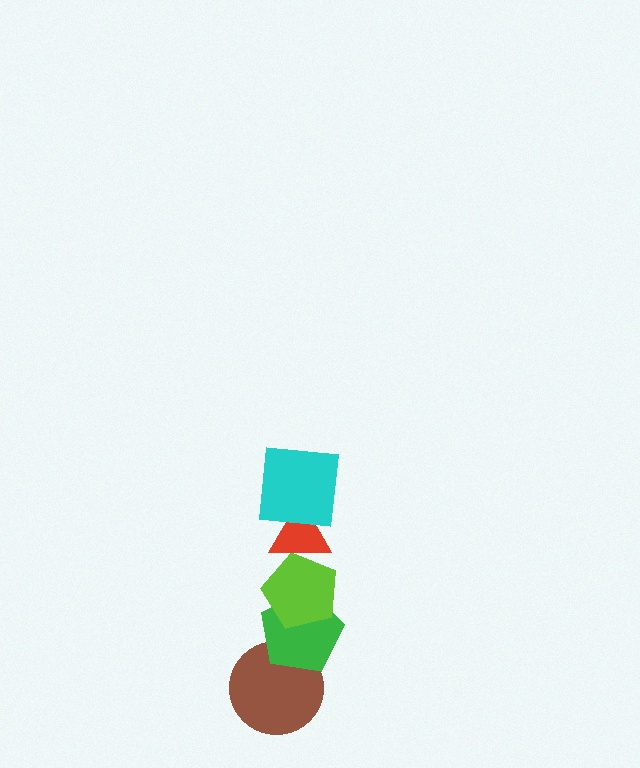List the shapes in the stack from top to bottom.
From top to bottom: the cyan square, the red triangle, the lime pentagon, the green pentagon, the brown circle.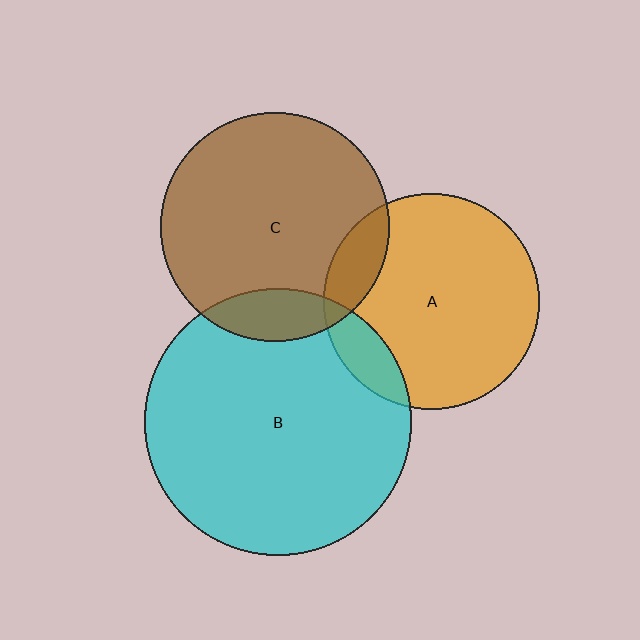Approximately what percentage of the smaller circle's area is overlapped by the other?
Approximately 10%.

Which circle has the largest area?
Circle B (cyan).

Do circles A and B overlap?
Yes.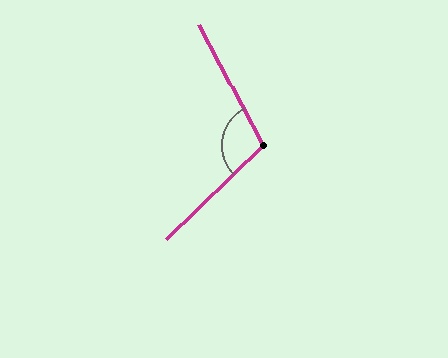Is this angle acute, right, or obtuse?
It is obtuse.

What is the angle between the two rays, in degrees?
Approximately 106 degrees.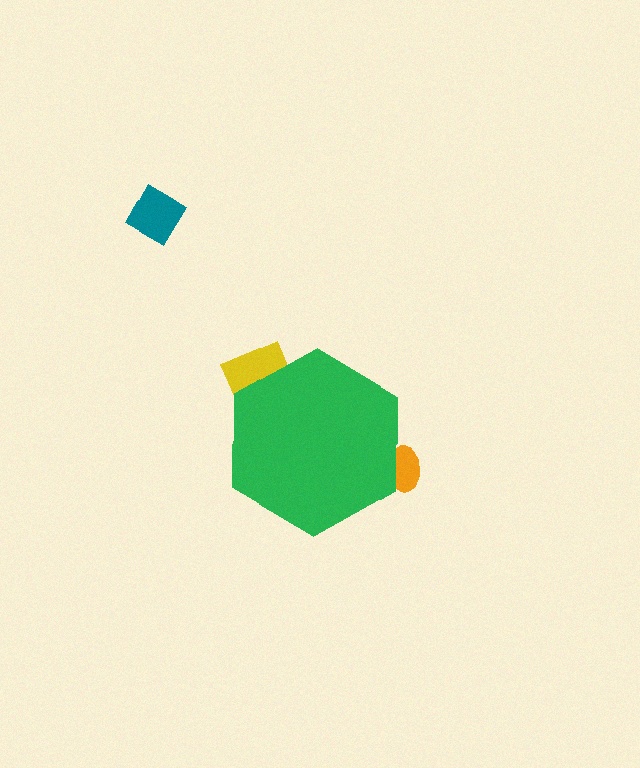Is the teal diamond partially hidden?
No, the teal diamond is fully visible.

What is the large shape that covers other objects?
A green hexagon.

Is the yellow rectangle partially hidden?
Yes, the yellow rectangle is partially hidden behind the green hexagon.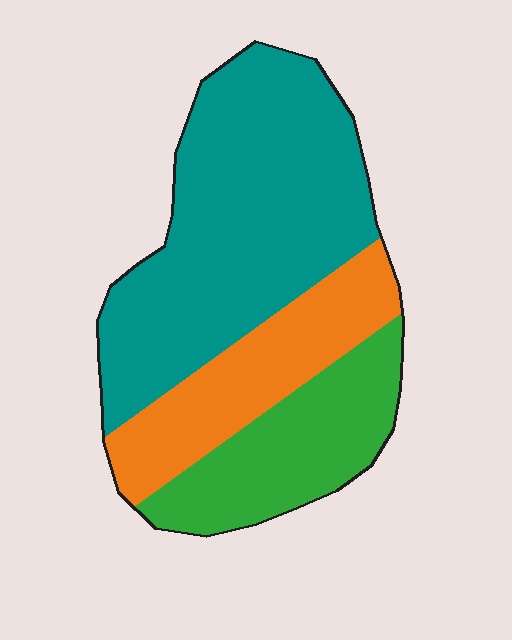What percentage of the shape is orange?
Orange covers around 25% of the shape.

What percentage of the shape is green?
Green covers about 25% of the shape.